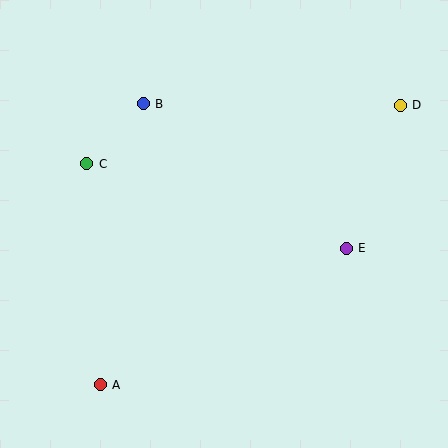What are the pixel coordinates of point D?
Point D is at (400, 105).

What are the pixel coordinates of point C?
Point C is at (87, 164).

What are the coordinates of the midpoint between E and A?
The midpoint between E and A is at (223, 316).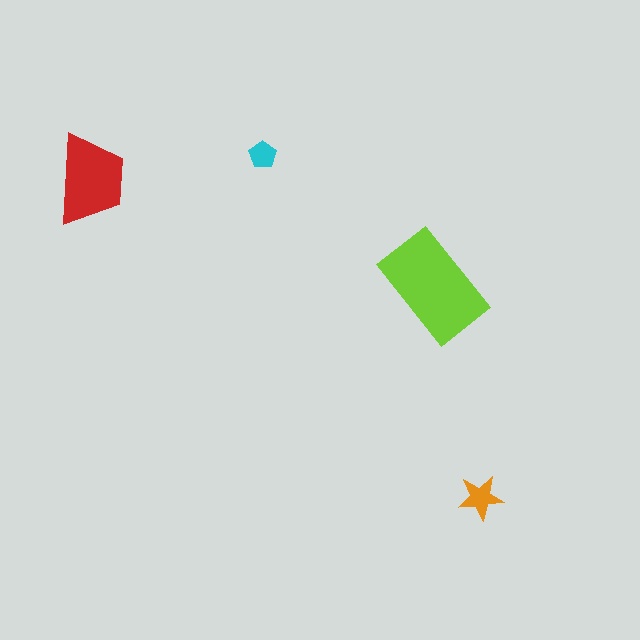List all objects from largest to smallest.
The lime rectangle, the red trapezoid, the orange star, the cyan pentagon.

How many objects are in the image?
There are 4 objects in the image.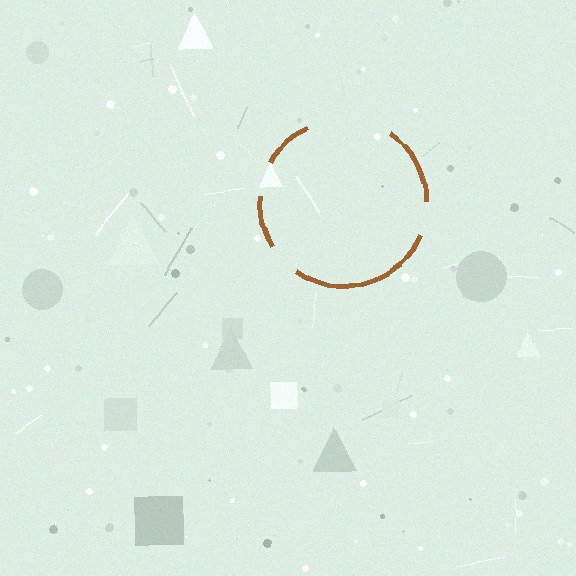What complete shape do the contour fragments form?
The contour fragments form a circle.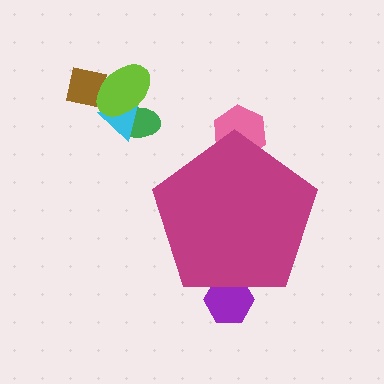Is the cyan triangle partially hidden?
No, the cyan triangle is fully visible.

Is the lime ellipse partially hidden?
No, the lime ellipse is fully visible.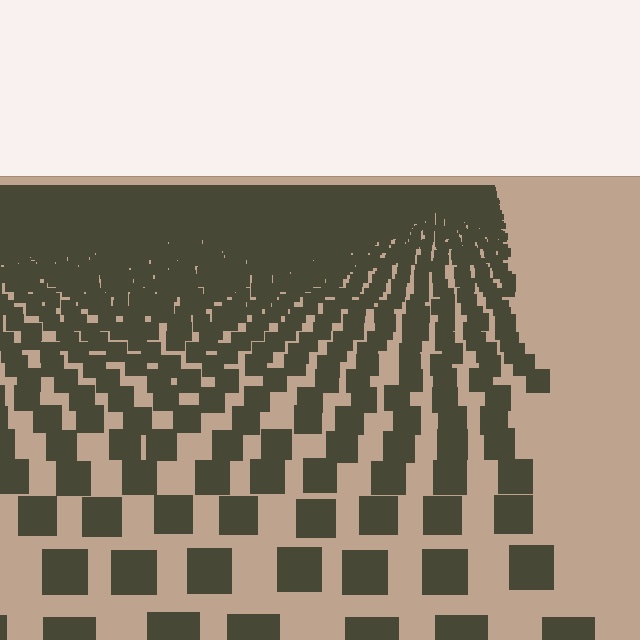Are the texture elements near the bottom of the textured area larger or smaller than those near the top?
Larger. Near the bottom, elements are closer to the viewer and appear at a bigger on-screen size.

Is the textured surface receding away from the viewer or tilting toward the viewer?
The surface is receding away from the viewer. Texture elements get smaller and denser toward the top.